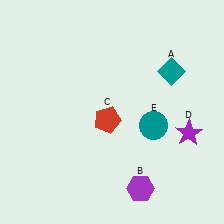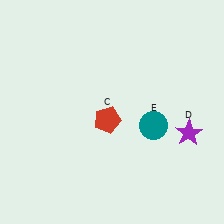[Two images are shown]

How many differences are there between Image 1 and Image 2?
There are 2 differences between the two images.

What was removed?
The teal diamond (A), the purple hexagon (B) were removed in Image 2.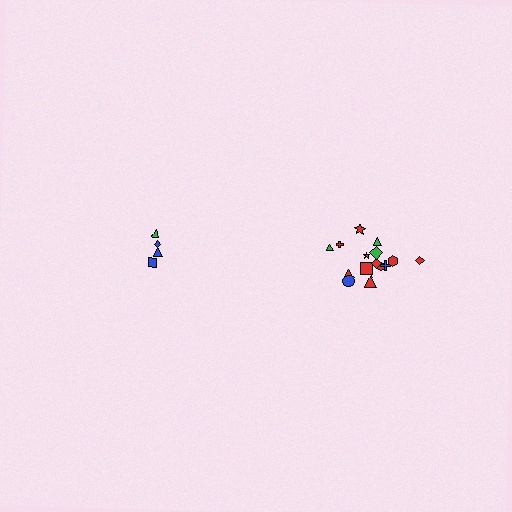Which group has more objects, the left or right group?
The right group.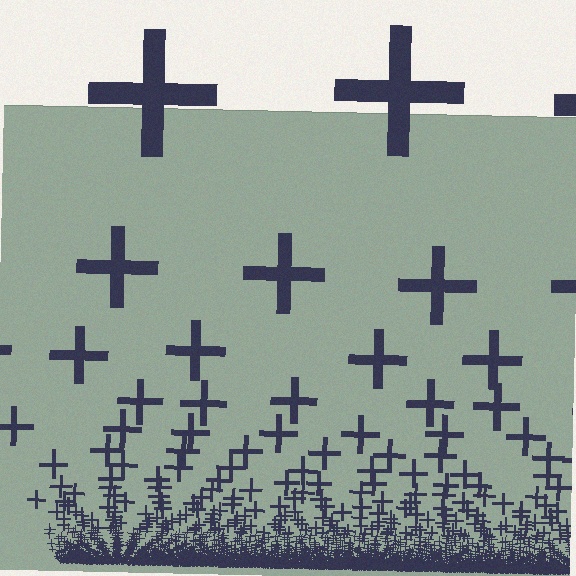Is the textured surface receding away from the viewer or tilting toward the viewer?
The surface appears to tilt toward the viewer. Texture elements get larger and sparser toward the top.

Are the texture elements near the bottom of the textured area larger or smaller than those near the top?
Smaller. The gradient is inverted — elements near the bottom are smaller and denser.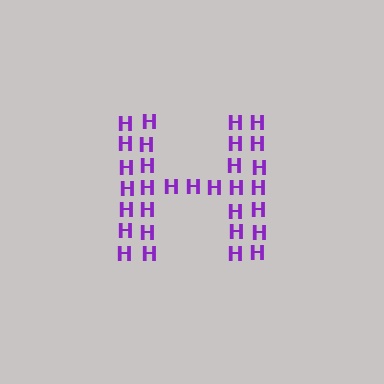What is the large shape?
The large shape is the letter H.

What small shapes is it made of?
It is made of small letter H's.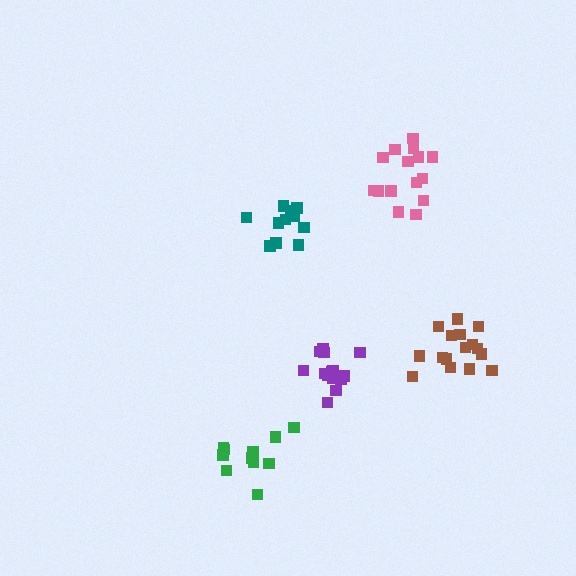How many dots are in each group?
Group 1: 16 dots, Group 2: 11 dots, Group 3: 15 dots, Group 4: 11 dots, Group 5: 14 dots (67 total).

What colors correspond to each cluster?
The clusters are colored: brown, teal, pink, green, purple.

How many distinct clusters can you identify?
There are 5 distinct clusters.